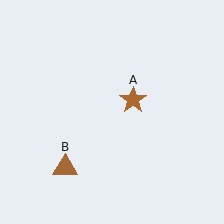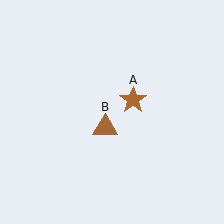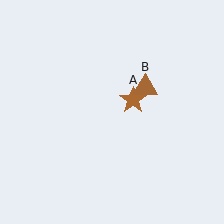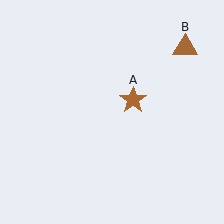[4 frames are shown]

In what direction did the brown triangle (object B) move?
The brown triangle (object B) moved up and to the right.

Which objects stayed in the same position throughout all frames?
Brown star (object A) remained stationary.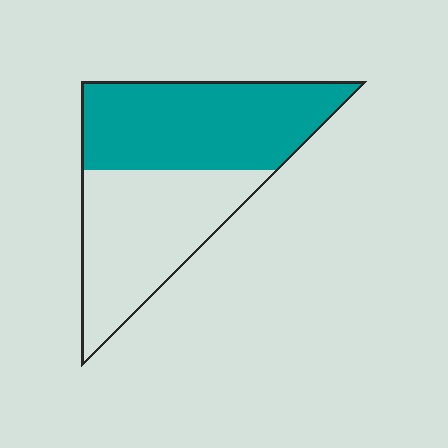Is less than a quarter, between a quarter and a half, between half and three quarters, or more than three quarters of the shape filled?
Between half and three quarters.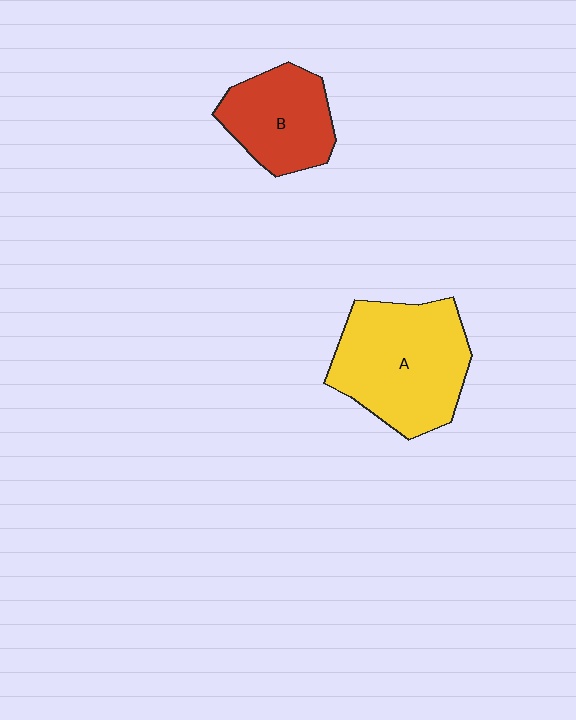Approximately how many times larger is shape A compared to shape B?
Approximately 1.6 times.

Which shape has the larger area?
Shape A (yellow).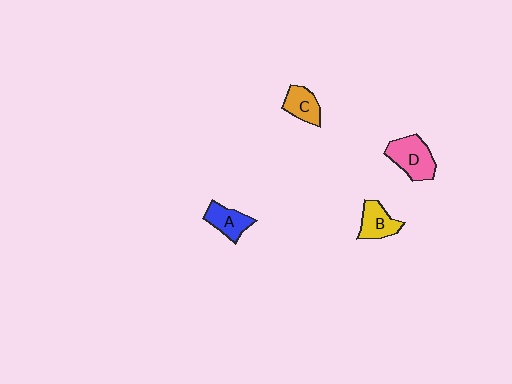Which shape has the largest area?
Shape D (pink).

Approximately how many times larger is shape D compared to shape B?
Approximately 1.4 times.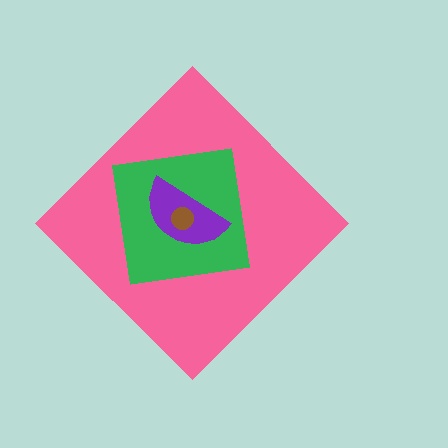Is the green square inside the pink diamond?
Yes.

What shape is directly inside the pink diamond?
The green square.